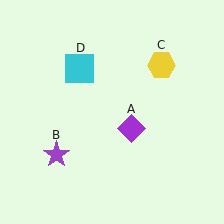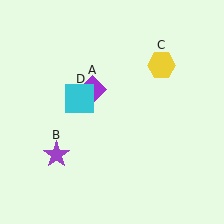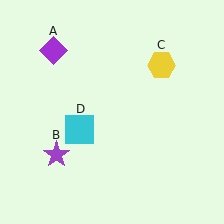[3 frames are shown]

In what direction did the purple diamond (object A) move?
The purple diamond (object A) moved up and to the left.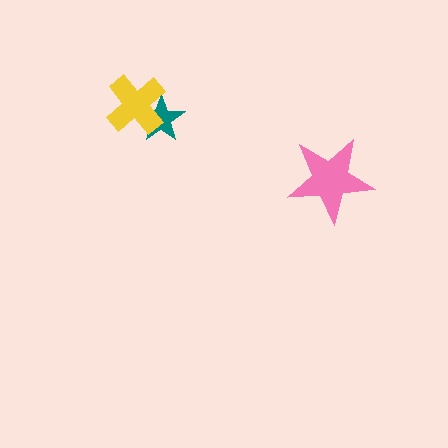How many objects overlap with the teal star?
1 object overlaps with the teal star.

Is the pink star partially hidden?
No, no other shape covers it.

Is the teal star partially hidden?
Yes, it is partially covered by another shape.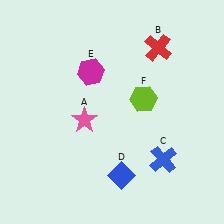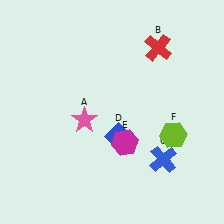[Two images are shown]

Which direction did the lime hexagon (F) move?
The lime hexagon (F) moved down.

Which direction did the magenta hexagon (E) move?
The magenta hexagon (E) moved down.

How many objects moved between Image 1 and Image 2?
3 objects moved between the two images.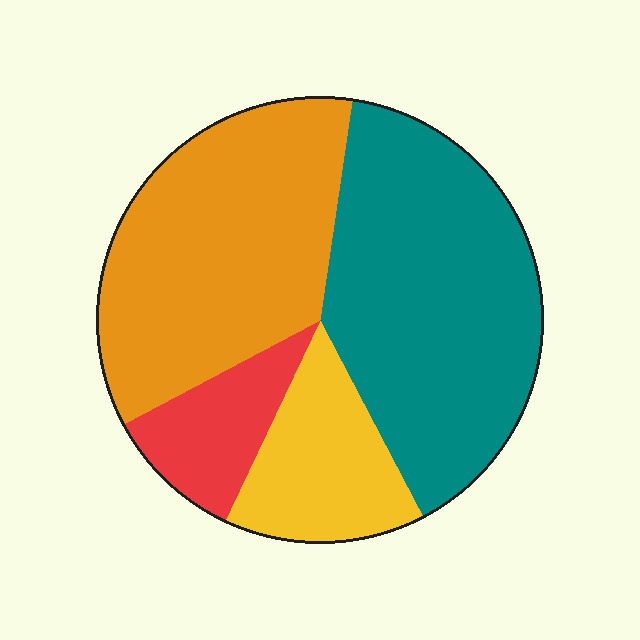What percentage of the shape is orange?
Orange covers roughly 35% of the shape.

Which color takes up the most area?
Teal, at roughly 40%.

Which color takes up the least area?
Red, at roughly 10%.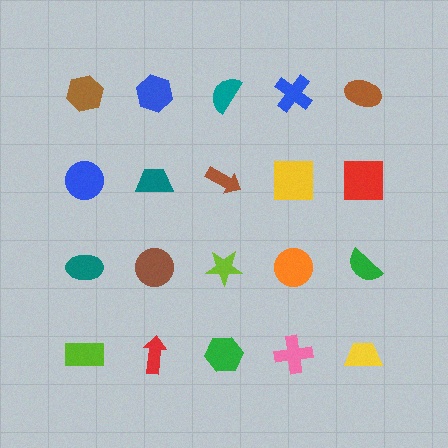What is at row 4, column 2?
A red arrow.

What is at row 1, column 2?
A blue hexagon.